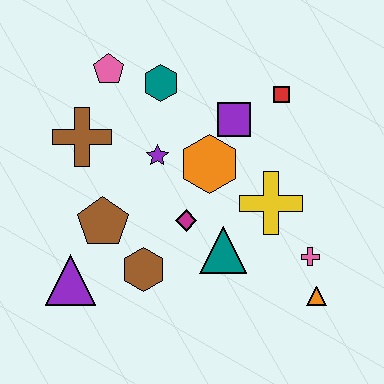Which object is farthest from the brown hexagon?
The red square is farthest from the brown hexagon.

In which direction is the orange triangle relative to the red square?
The orange triangle is below the red square.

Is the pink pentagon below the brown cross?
No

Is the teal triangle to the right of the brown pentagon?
Yes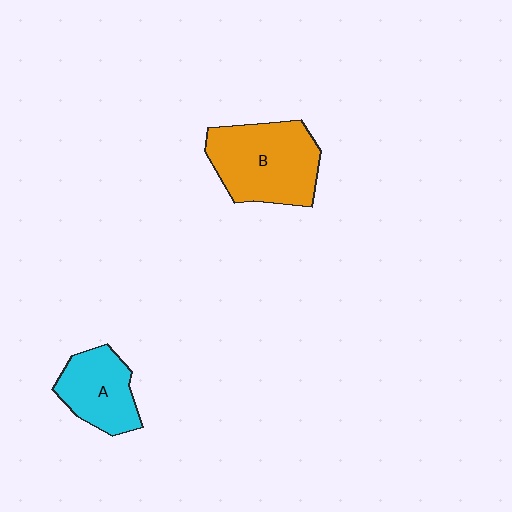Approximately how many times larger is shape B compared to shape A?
Approximately 1.5 times.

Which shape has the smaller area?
Shape A (cyan).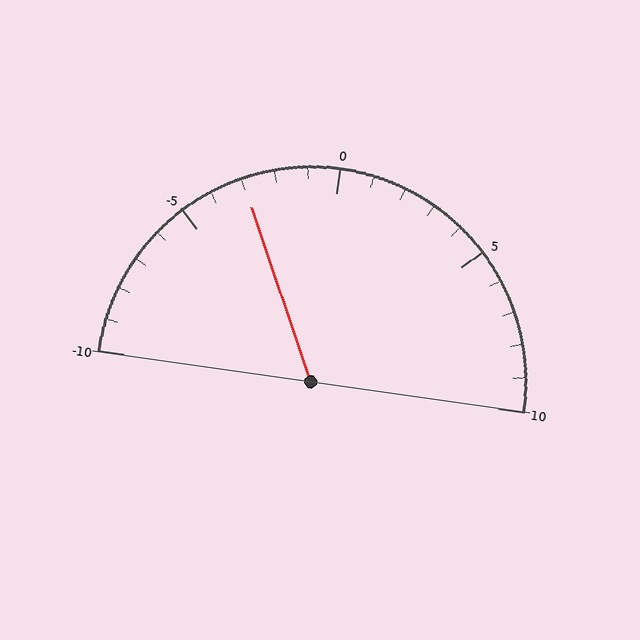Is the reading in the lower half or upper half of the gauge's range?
The reading is in the lower half of the range (-10 to 10).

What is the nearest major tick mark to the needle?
The nearest major tick mark is -5.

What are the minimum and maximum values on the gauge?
The gauge ranges from -10 to 10.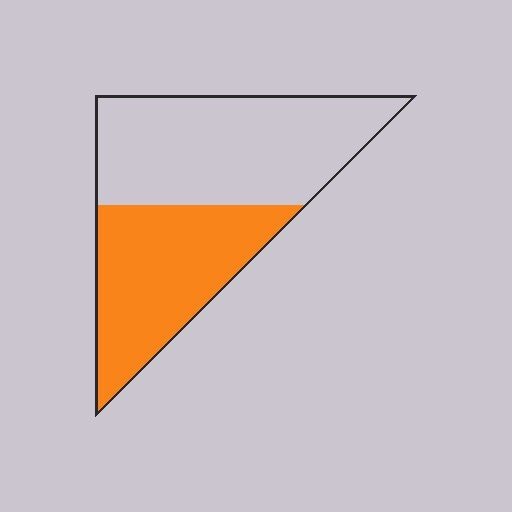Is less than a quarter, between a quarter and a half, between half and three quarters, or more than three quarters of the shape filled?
Between a quarter and a half.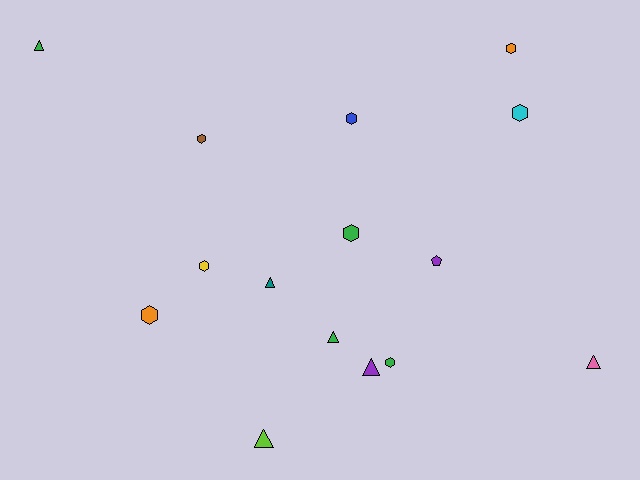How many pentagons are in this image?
There is 1 pentagon.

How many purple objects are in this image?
There are 2 purple objects.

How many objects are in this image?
There are 15 objects.